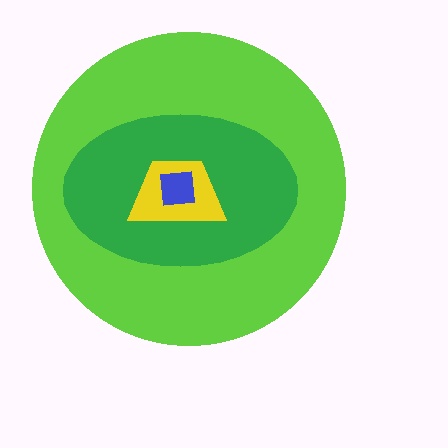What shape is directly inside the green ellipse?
The yellow trapezoid.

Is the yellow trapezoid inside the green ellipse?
Yes.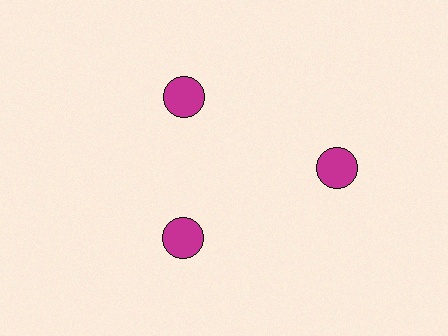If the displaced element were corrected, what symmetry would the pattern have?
It would have 3-fold rotational symmetry — the pattern would map onto itself every 120 degrees.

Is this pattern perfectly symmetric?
No. The 3 magenta circles are arranged in a ring, but one element near the 3 o'clock position is pushed outward from the center, breaking the 3-fold rotational symmetry.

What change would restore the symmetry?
The symmetry would be restored by moving it inward, back onto the ring so that all 3 circles sit at equal angles and equal distance from the center.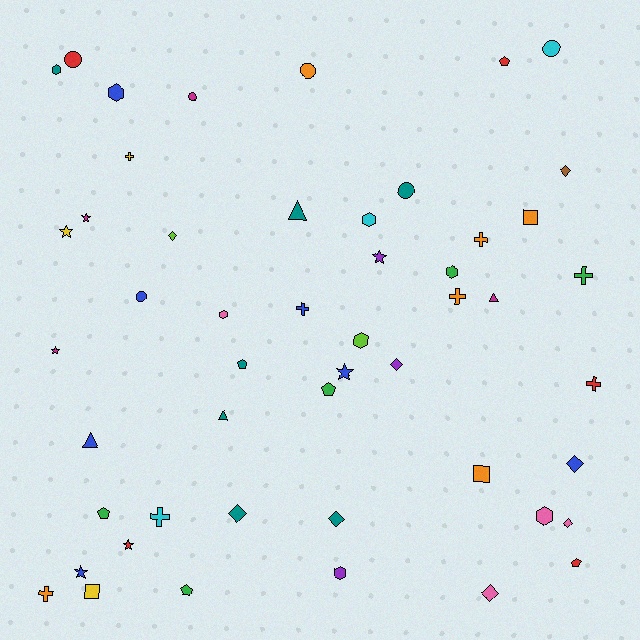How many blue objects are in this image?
There are 7 blue objects.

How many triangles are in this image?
There are 4 triangles.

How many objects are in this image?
There are 50 objects.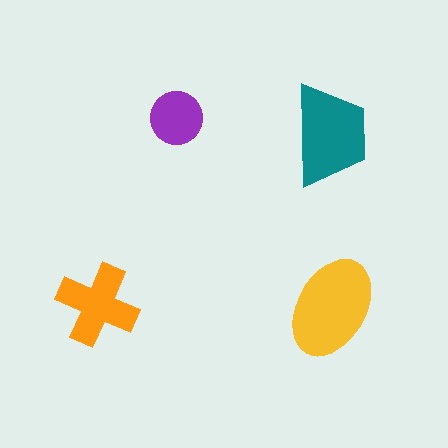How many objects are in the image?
There are 4 objects in the image.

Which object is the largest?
The yellow ellipse.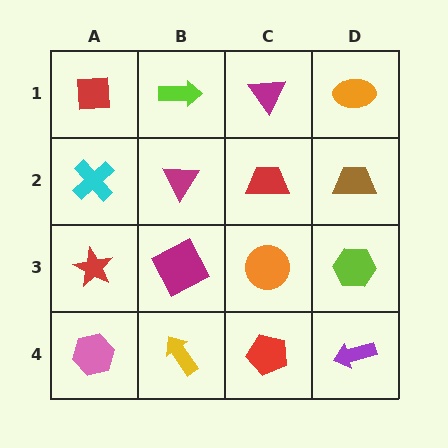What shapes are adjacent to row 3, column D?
A brown trapezoid (row 2, column D), a purple arrow (row 4, column D), an orange circle (row 3, column C).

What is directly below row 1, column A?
A cyan cross.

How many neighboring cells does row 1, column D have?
2.